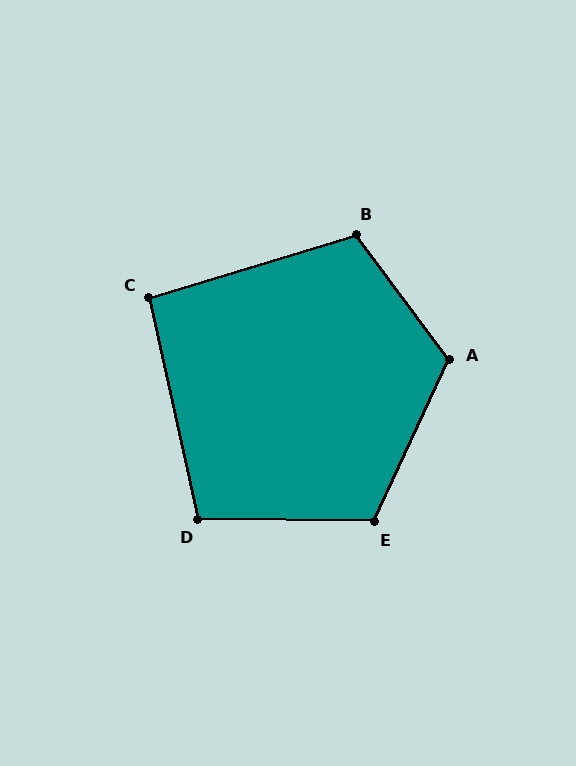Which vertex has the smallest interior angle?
C, at approximately 94 degrees.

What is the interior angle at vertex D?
Approximately 103 degrees (obtuse).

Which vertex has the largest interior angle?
A, at approximately 118 degrees.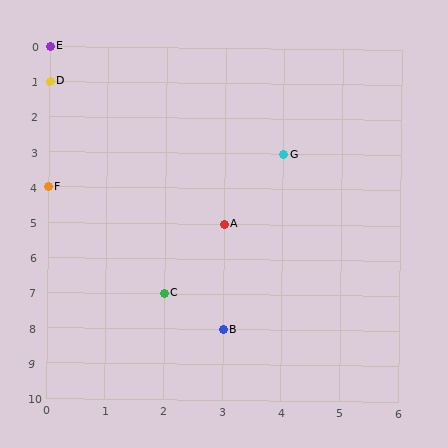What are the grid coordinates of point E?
Point E is at grid coordinates (0, 0).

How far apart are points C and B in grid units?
Points C and B are 1 column and 1 row apart (about 1.4 grid units diagonally).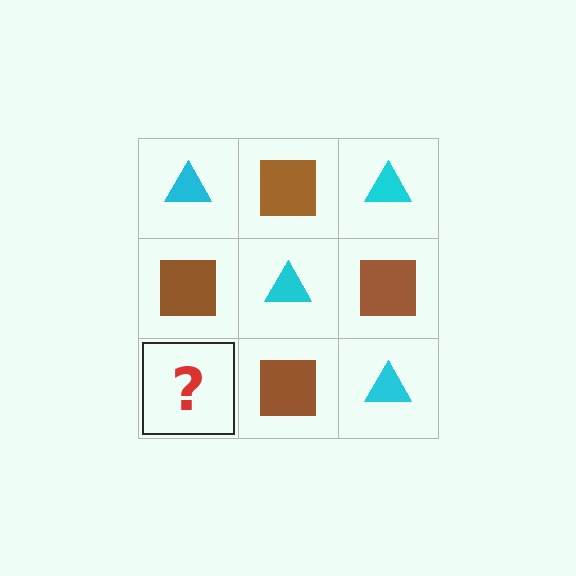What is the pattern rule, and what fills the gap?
The rule is that it alternates cyan triangle and brown square in a checkerboard pattern. The gap should be filled with a cyan triangle.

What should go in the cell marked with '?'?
The missing cell should contain a cyan triangle.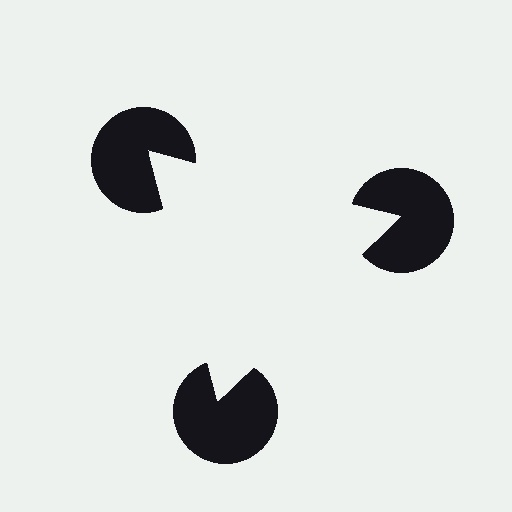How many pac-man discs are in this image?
There are 3 — one at each vertex of the illusory triangle.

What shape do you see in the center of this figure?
An illusory triangle — its edges are inferred from the aligned wedge cuts in the pac-man discs, not physically drawn.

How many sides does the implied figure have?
3 sides.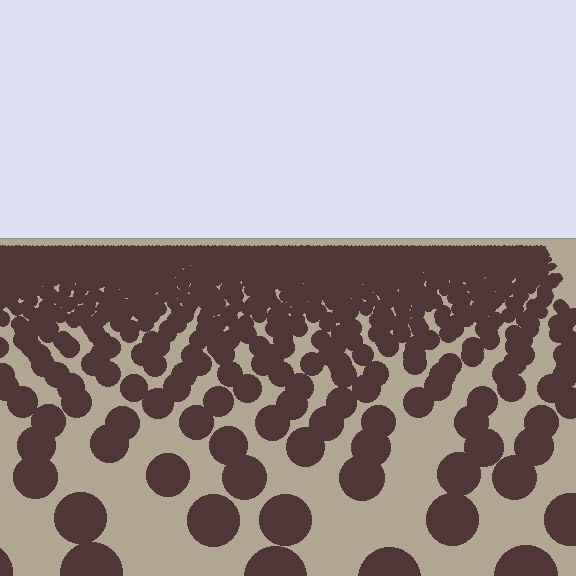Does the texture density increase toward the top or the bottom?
Density increases toward the top.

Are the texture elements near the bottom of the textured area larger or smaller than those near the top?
Larger. Near the bottom, elements are closer to the viewer and appear at a bigger on-screen size.